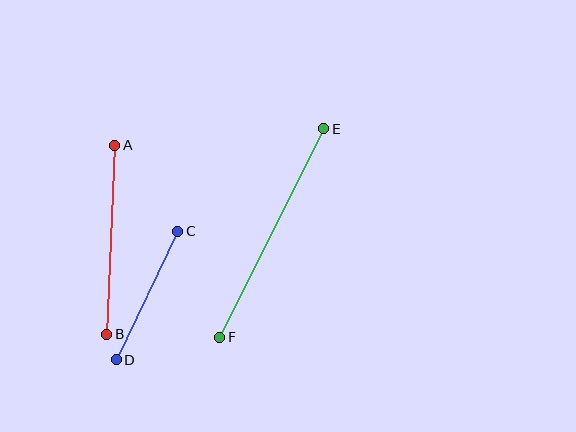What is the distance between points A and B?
The distance is approximately 189 pixels.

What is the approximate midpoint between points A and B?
The midpoint is at approximately (111, 240) pixels.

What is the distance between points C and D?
The distance is approximately 142 pixels.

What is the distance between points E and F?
The distance is approximately 233 pixels.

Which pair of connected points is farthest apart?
Points E and F are farthest apart.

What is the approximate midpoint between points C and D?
The midpoint is at approximately (147, 296) pixels.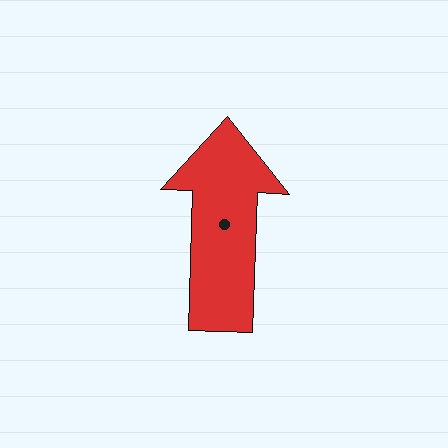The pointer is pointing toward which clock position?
Roughly 12 o'clock.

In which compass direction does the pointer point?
North.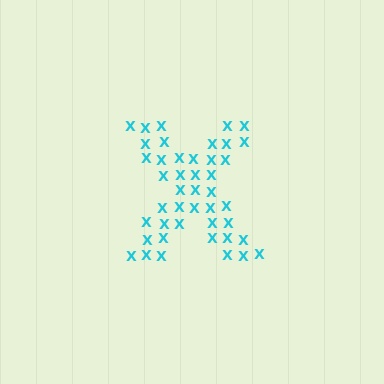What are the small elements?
The small elements are letter X's.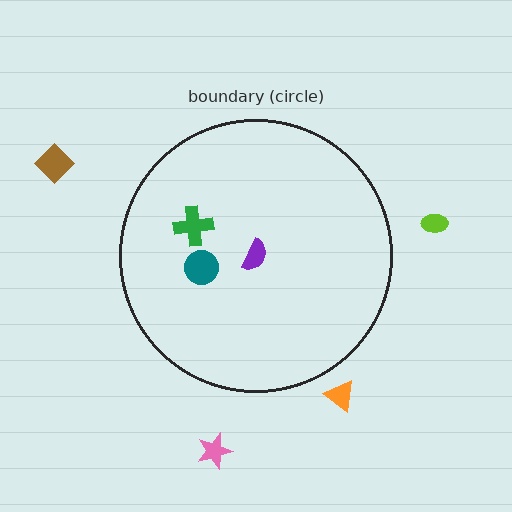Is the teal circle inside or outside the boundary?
Inside.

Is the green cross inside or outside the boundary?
Inside.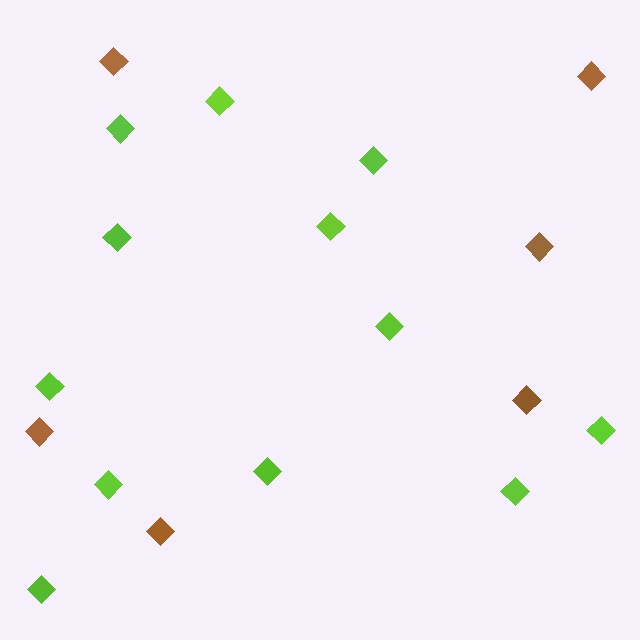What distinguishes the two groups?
There are 2 groups: one group of lime diamonds (12) and one group of brown diamonds (6).